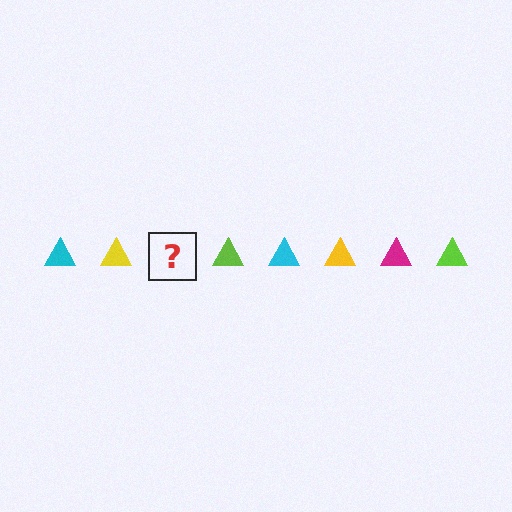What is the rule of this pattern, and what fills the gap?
The rule is that the pattern cycles through cyan, yellow, magenta, lime triangles. The gap should be filled with a magenta triangle.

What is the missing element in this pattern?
The missing element is a magenta triangle.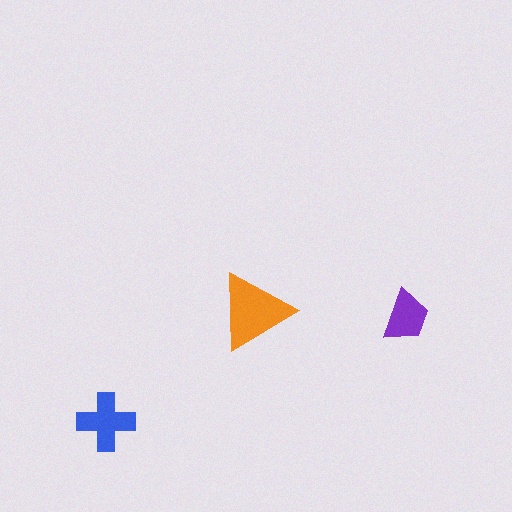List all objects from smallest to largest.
The purple trapezoid, the blue cross, the orange triangle.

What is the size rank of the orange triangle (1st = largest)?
1st.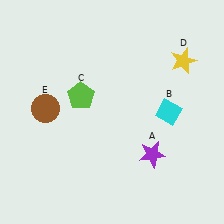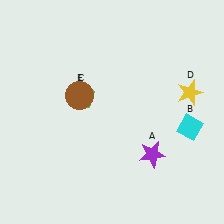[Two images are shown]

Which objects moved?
The objects that moved are: the cyan diamond (B), the yellow star (D), the brown circle (E).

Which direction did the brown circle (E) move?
The brown circle (E) moved right.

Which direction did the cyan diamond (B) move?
The cyan diamond (B) moved right.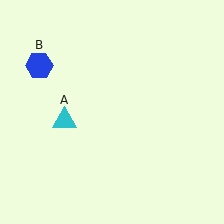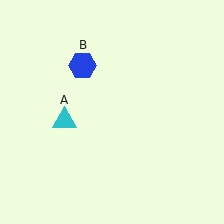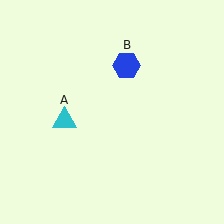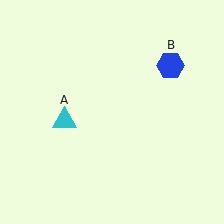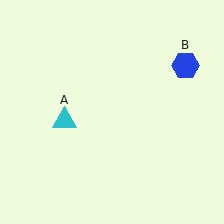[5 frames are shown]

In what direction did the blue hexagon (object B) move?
The blue hexagon (object B) moved right.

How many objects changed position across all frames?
1 object changed position: blue hexagon (object B).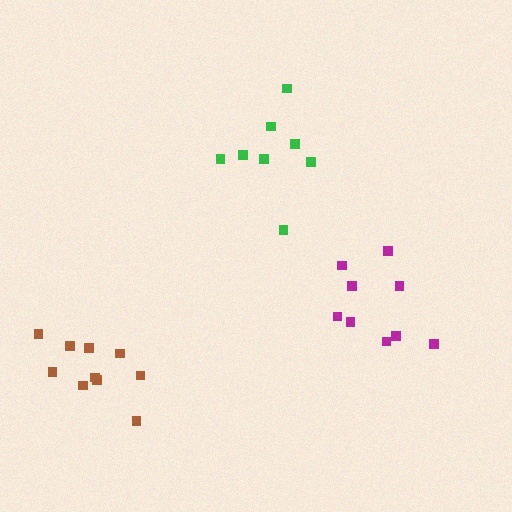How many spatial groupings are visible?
There are 3 spatial groupings.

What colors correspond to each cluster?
The clusters are colored: green, magenta, brown.